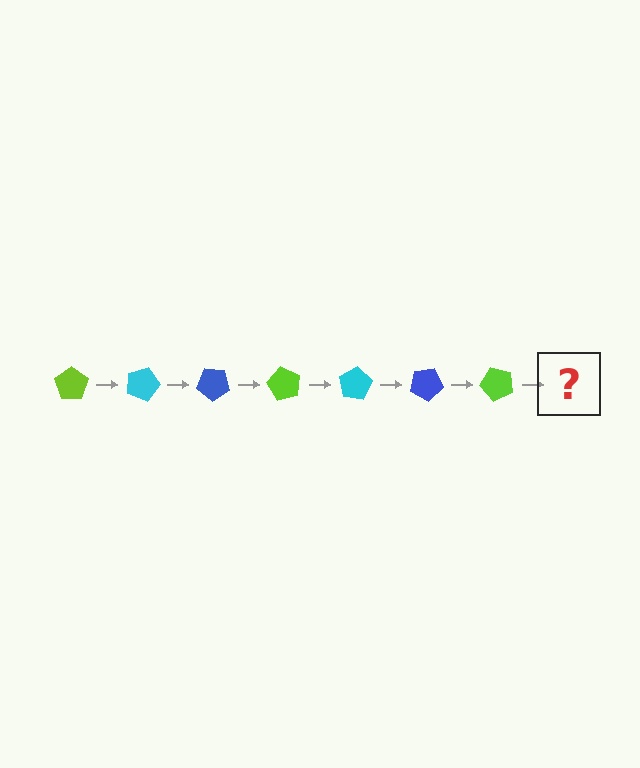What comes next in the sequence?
The next element should be a cyan pentagon, rotated 140 degrees from the start.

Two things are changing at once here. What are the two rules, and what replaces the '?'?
The two rules are that it rotates 20 degrees each step and the color cycles through lime, cyan, and blue. The '?' should be a cyan pentagon, rotated 140 degrees from the start.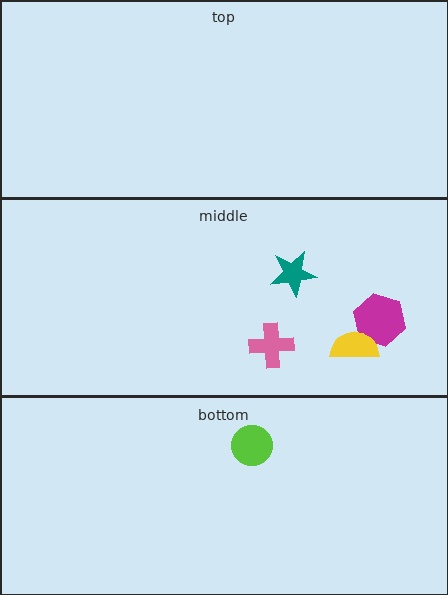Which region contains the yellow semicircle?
The middle region.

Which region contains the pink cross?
The middle region.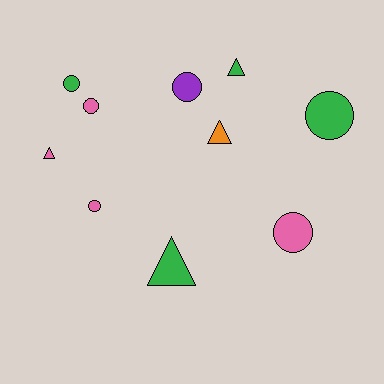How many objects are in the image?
There are 10 objects.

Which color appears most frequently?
Green, with 4 objects.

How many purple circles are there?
There is 1 purple circle.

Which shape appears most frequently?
Circle, with 6 objects.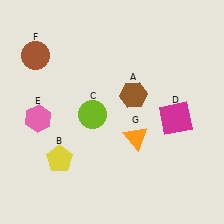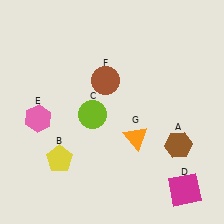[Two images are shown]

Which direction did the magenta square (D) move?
The magenta square (D) moved down.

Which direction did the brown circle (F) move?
The brown circle (F) moved right.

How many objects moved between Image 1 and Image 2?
3 objects moved between the two images.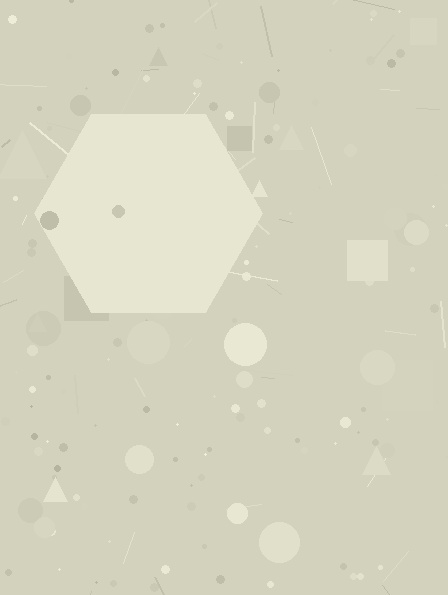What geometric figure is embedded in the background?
A hexagon is embedded in the background.